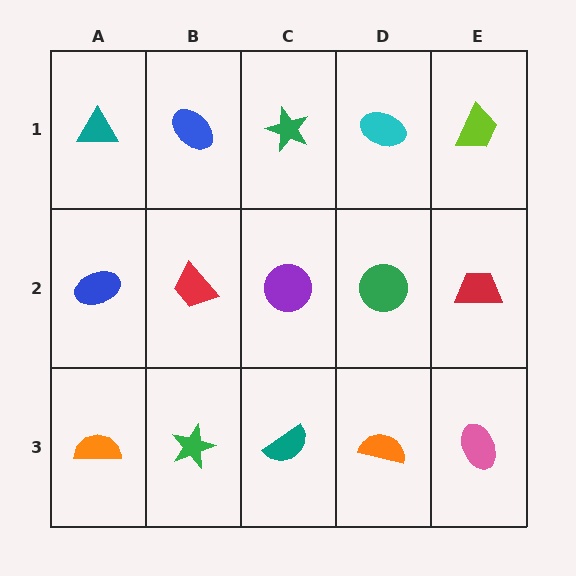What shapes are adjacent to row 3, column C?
A purple circle (row 2, column C), a green star (row 3, column B), an orange semicircle (row 3, column D).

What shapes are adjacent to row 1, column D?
A green circle (row 2, column D), a green star (row 1, column C), a lime trapezoid (row 1, column E).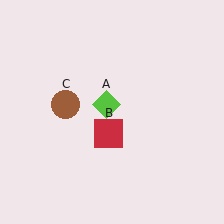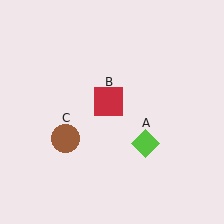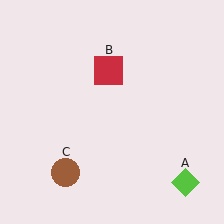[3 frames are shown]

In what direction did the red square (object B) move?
The red square (object B) moved up.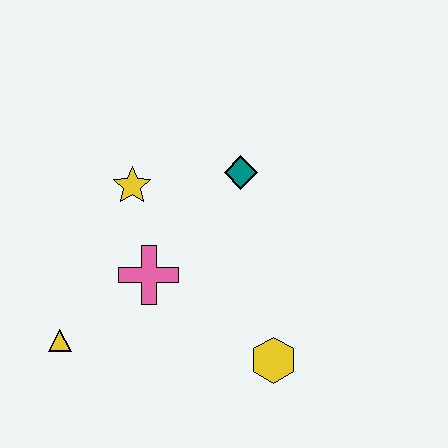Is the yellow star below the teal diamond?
Yes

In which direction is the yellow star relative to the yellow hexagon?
The yellow star is above the yellow hexagon.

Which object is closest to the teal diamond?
The yellow star is closest to the teal diamond.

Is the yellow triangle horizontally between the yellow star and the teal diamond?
No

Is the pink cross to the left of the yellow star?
No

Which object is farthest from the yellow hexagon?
The yellow star is farthest from the yellow hexagon.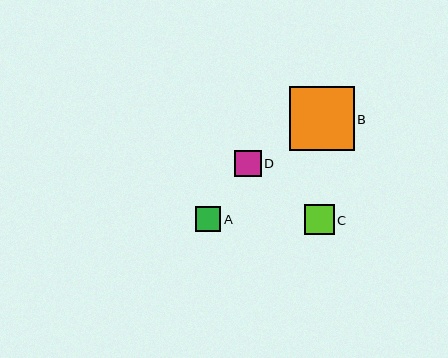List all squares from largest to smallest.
From largest to smallest: B, C, D, A.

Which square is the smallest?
Square A is the smallest with a size of approximately 25 pixels.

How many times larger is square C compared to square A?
Square C is approximately 1.2 times the size of square A.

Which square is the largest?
Square B is the largest with a size of approximately 65 pixels.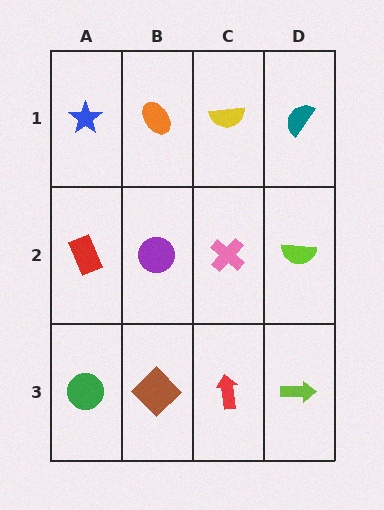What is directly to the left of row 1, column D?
A yellow semicircle.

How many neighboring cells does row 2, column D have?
3.